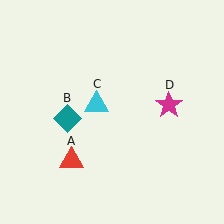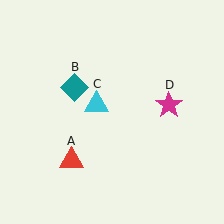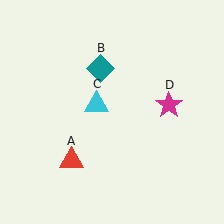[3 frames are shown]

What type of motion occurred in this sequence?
The teal diamond (object B) rotated clockwise around the center of the scene.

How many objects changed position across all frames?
1 object changed position: teal diamond (object B).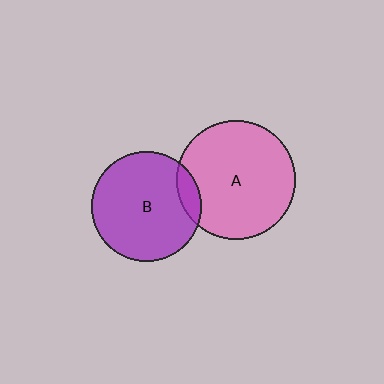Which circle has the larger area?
Circle A (pink).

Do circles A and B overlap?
Yes.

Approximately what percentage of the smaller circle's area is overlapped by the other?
Approximately 10%.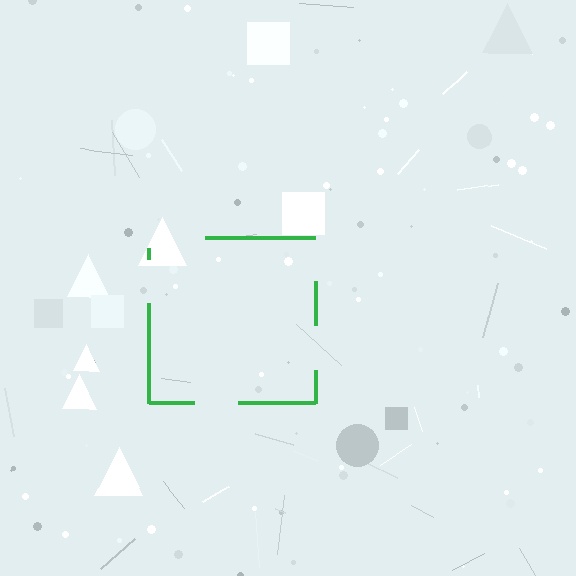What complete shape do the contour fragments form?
The contour fragments form a square.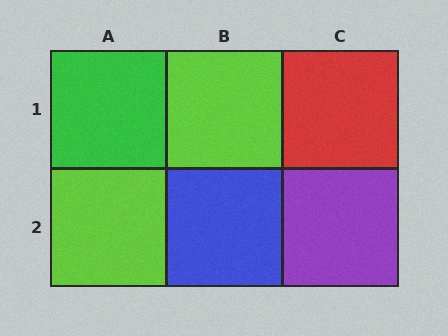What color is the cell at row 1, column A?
Green.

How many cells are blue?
1 cell is blue.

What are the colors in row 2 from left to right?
Lime, blue, purple.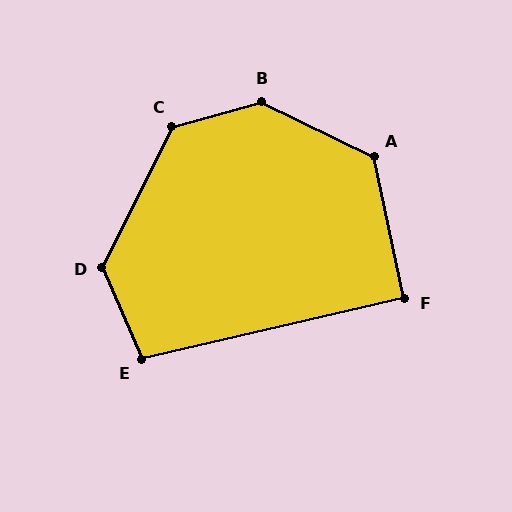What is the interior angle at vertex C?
Approximately 132 degrees (obtuse).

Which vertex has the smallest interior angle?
F, at approximately 91 degrees.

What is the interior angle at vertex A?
Approximately 128 degrees (obtuse).